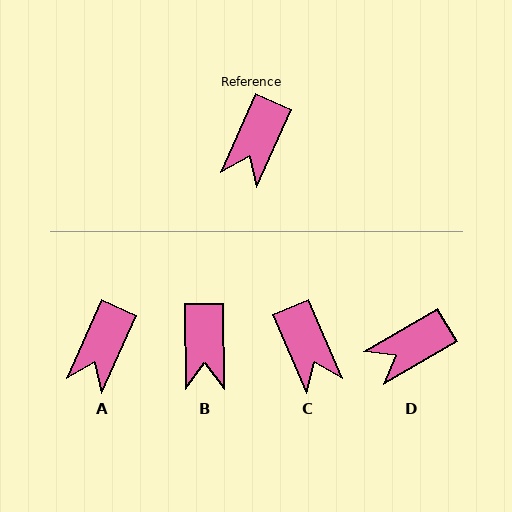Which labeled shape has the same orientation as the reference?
A.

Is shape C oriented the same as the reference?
No, it is off by about 47 degrees.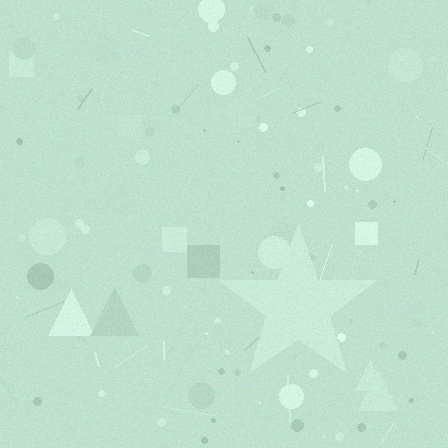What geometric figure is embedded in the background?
A star is embedded in the background.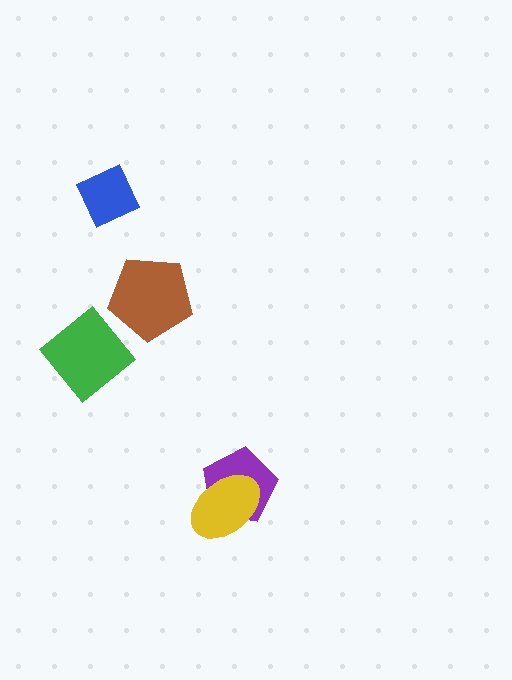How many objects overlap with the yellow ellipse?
1 object overlaps with the yellow ellipse.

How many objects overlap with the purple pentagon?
1 object overlaps with the purple pentagon.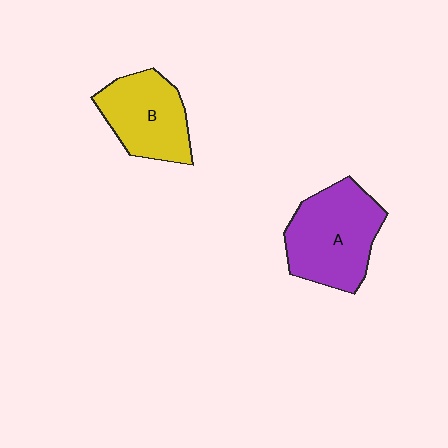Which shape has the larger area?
Shape A (purple).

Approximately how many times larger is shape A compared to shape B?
Approximately 1.3 times.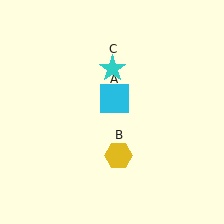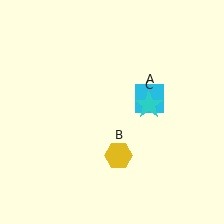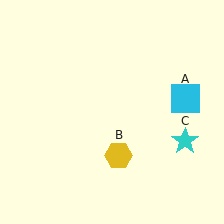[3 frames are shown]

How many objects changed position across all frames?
2 objects changed position: cyan square (object A), cyan star (object C).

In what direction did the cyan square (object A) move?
The cyan square (object A) moved right.